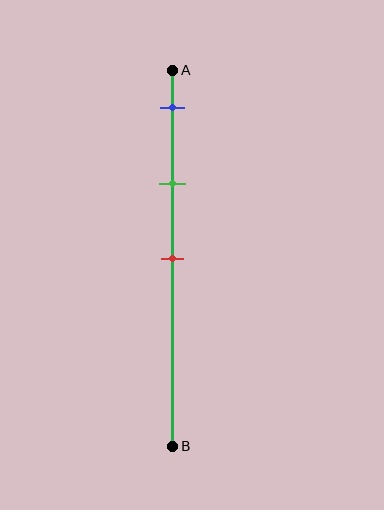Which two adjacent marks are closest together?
The blue and green marks are the closest adjacent pair.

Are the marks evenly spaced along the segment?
Yes, the marks are approximately evenly spaced.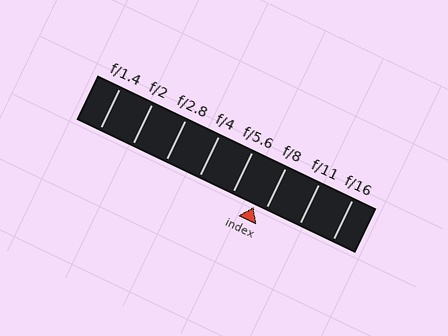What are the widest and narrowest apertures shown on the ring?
The widest aperture shown is f/1.4 and the narrowest is f/16.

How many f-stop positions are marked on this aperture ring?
There are 8 f-stop positions marked.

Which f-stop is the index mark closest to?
The index mark is closest to f/8.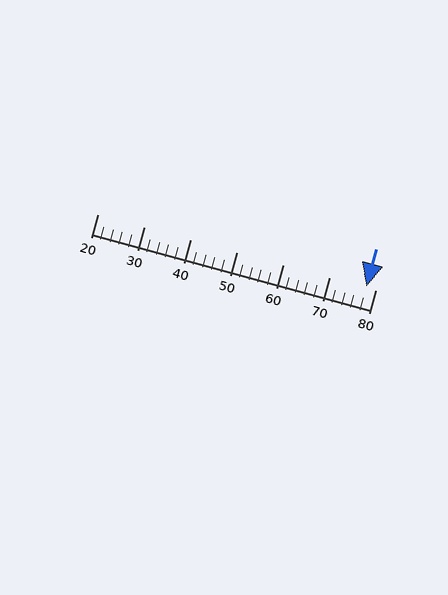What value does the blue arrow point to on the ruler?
The blue arrow points to approximately 78.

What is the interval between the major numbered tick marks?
The major tick marks are spaced 10 units apart.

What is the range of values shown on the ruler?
The ruler shows values from 20 to 80.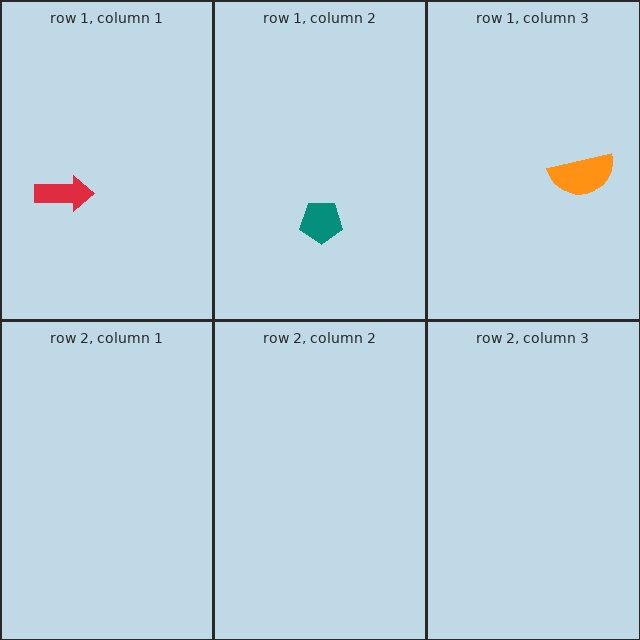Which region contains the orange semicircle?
The row 1, column 3 region.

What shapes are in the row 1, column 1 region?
The red arrow.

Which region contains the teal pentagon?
The row 1, column 2 region.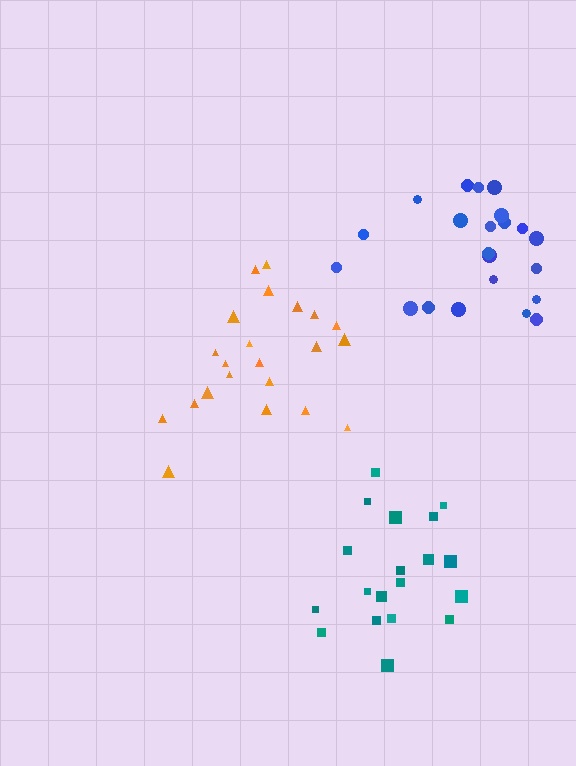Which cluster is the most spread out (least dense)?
Blue.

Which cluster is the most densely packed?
Orange.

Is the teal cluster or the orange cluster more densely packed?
Orange.